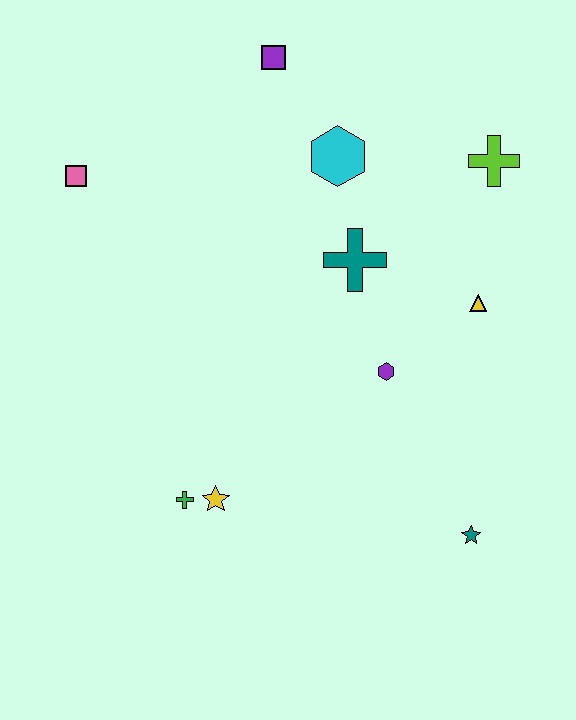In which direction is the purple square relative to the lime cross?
The purple square is to the left of the lime cross.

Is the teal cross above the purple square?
No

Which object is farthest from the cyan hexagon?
The teal star is farthest from the cyan hexagon.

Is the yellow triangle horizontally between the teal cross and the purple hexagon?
No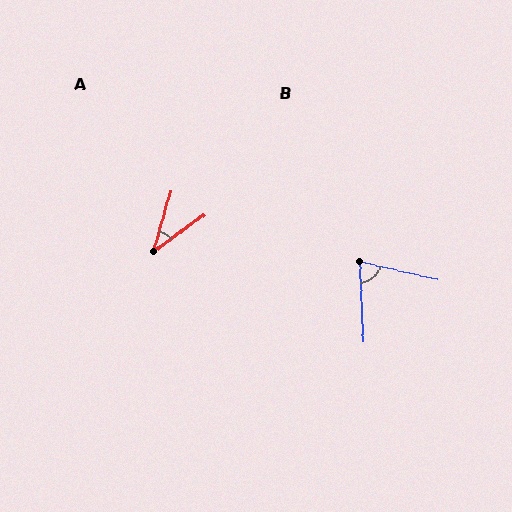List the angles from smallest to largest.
A (39°), B (74°).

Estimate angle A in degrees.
Approximately 39 degrees.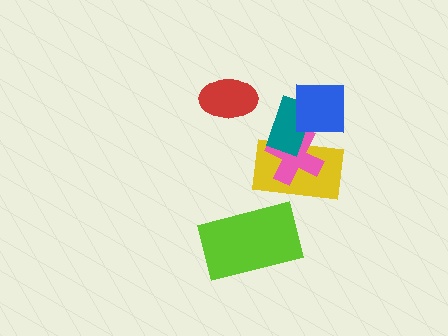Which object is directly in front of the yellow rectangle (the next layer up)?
The pink cross is directly in front of the yellow rectangle.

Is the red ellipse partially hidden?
No, no other shape covers it.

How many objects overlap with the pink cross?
3 objects overlap with the pink cross.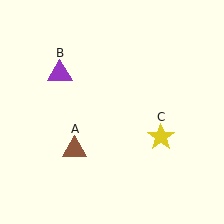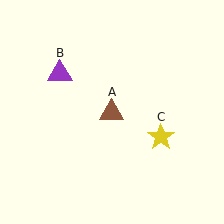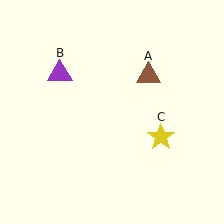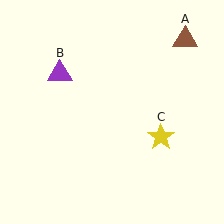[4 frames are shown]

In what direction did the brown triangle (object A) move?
The brown triangle (object A) moved up and to the right.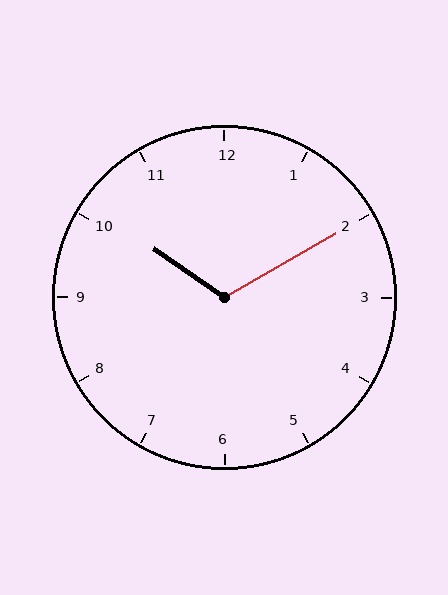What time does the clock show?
10:10.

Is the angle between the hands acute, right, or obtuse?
It is obtuse.